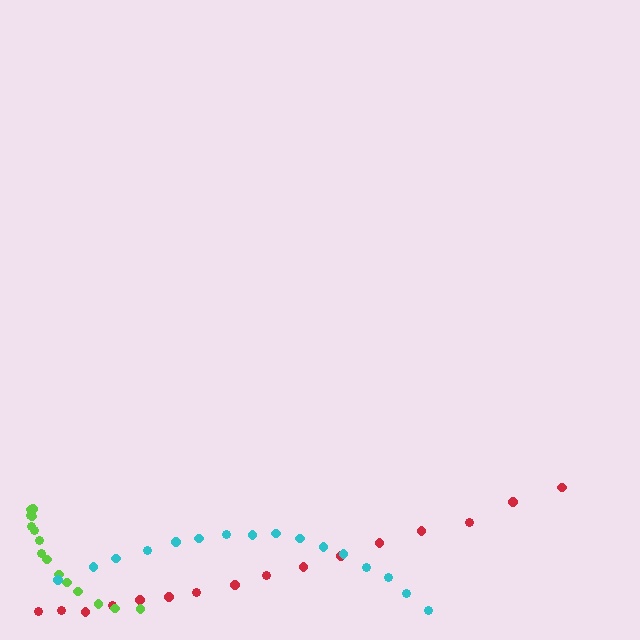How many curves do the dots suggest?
There are 3 distinct paths.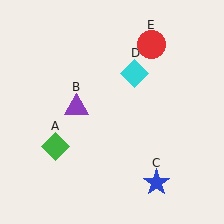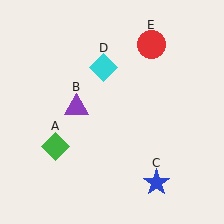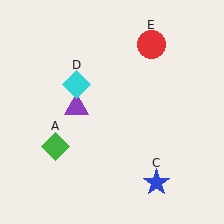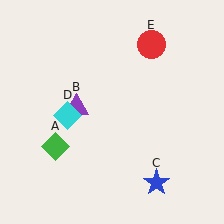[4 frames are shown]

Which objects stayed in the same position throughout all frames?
Green diamond (object A) and purple triangle (object B) and blue star (object C) and red circle (object E) remained stationary.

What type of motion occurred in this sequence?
The cyan diamond (object D) rotated counterclockwise around the center of the scene.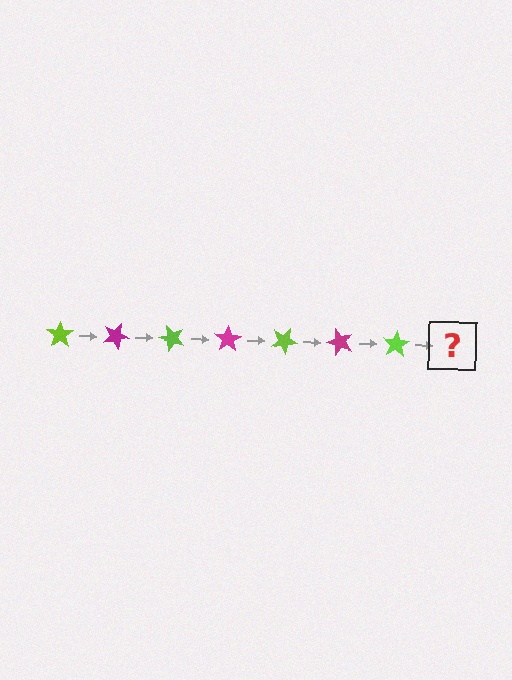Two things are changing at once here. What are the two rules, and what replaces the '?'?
The two rules are that it rotates 25 degrees each step and the color cycles through lime and magenta. The '?' should be a magenta star, rotated 175 degrees from the start.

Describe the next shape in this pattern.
It should be a magenta star, rotated 175 degrees from the start.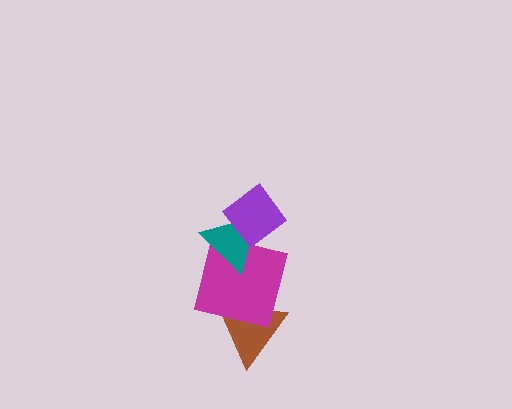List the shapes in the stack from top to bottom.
From top to bottom: the purple diamond, the teal triangle, the magenta square, the brown triangle.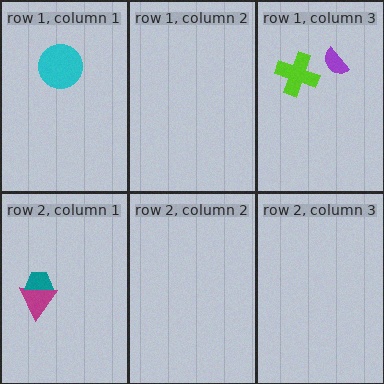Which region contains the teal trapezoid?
The row 2, column 1 region.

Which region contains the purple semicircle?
The row 1, column 3 region.